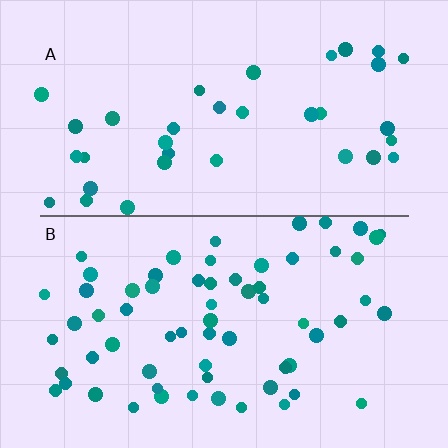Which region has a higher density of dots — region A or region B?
B (the bottom).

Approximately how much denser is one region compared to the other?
Approximately 1.9× — region B over region A.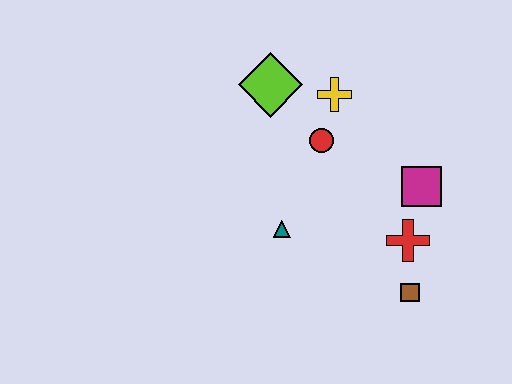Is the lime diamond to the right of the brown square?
No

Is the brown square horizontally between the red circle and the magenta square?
Yes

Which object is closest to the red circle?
The yellow cross is closest to the red circle.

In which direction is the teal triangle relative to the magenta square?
The teal triangle is to the left of the magenta square.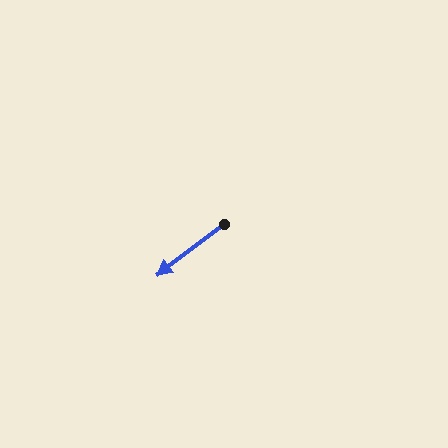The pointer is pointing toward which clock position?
Roughly 8 o'clock.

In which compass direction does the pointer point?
Southwest.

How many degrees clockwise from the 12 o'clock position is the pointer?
Approximately 233 degrees.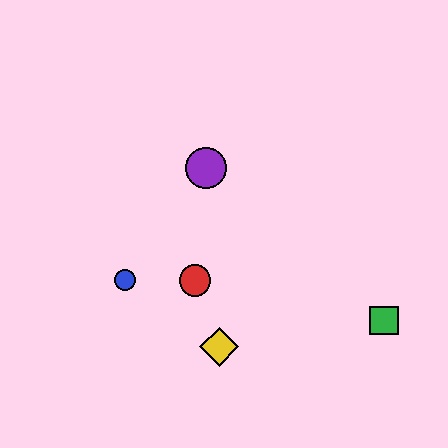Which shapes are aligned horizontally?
The red circle, the blue circle are aligned horizontally.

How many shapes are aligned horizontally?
2 shapes (the red circle, the blue circle) are aligned horizontally.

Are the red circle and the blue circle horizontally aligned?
Yes, both are at y≈280.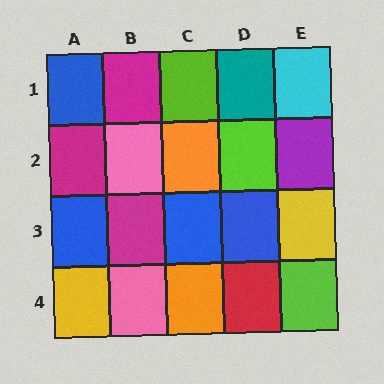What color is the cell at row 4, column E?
Lime.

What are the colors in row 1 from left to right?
Blue, magenta, lime, teal, cyan.